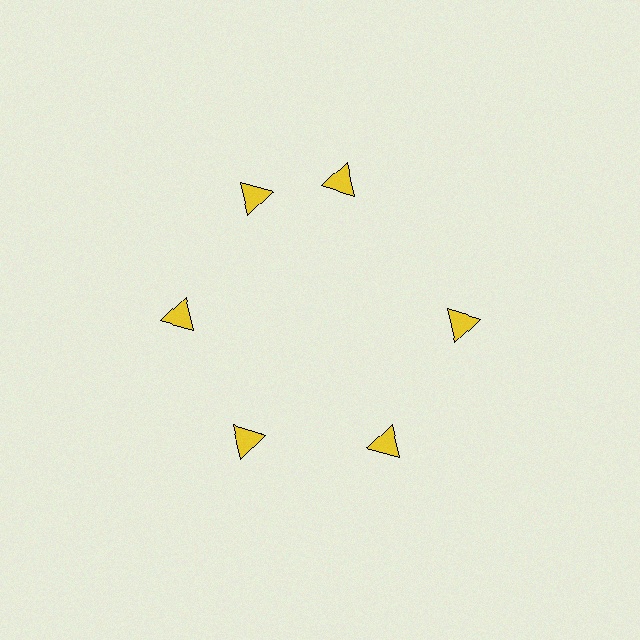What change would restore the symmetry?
The symmetry would be restored by rotating it back into even spacing with its neighbors so that all 6 triangles sit at equal angles and equal distance from the center.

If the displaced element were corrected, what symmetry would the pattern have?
It would have 6-fold rotational symmetry — the pattern would map onto itself every 60 degrees.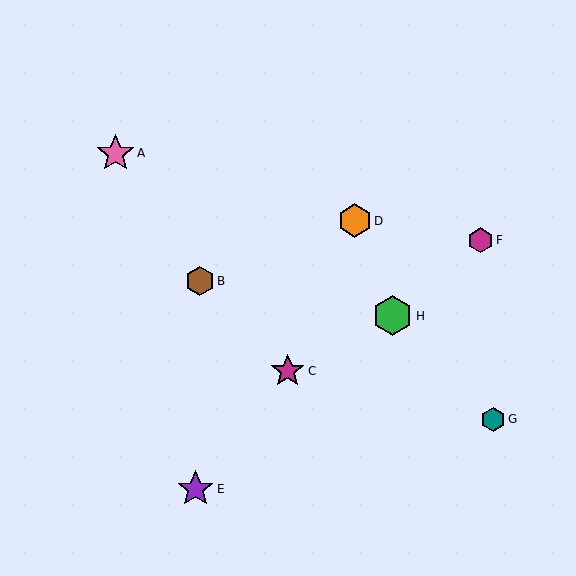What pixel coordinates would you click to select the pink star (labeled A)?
Click at (115, 154) to select the pink star A.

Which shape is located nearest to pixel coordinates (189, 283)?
The brown hexagon (labeled B) at (200, 281) is nearest to that location.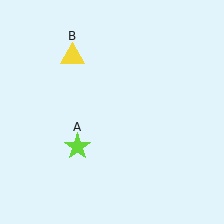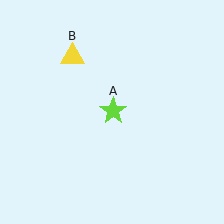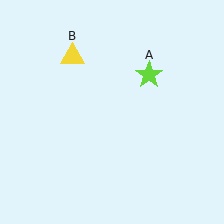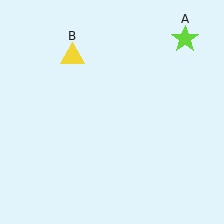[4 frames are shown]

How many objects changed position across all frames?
1 object changed position: lime star (object A).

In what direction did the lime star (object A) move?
The lime star (object A) moved up and to the right.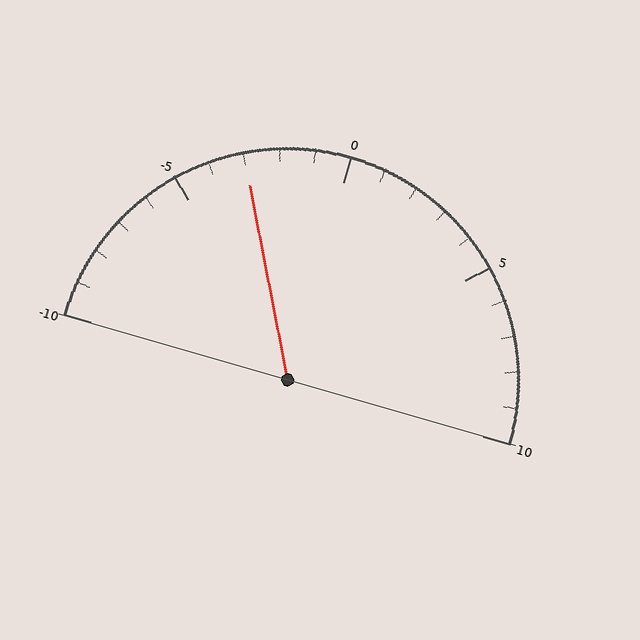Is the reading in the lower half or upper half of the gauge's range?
The reading is in the lower half of the range (-10 to 10).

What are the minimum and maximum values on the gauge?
The gauge ranges from -10 to 10.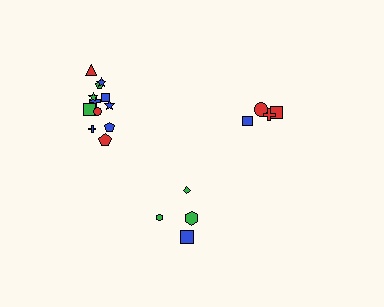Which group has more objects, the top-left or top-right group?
The top-left group.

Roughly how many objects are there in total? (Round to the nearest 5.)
Roughly 20 objects in total.